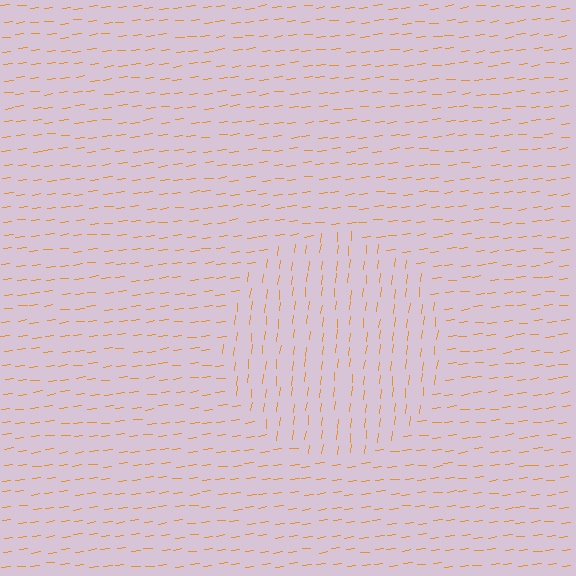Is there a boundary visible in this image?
Yes, there is a texture boundary formed by a change in line orientation.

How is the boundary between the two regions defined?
The boundary is defined purely by a change in line orientation (approximately 77 degrees difference). All lines are the same color and thickness.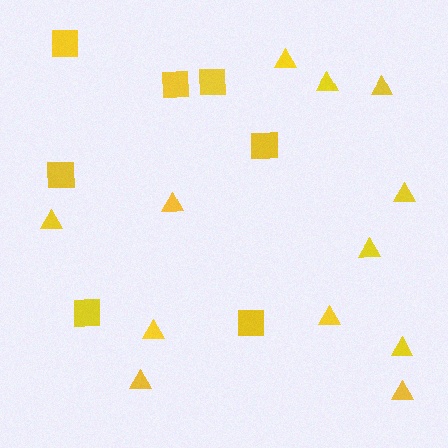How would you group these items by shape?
There are 2 groups: one group of squares (7) and one group of triangles (12).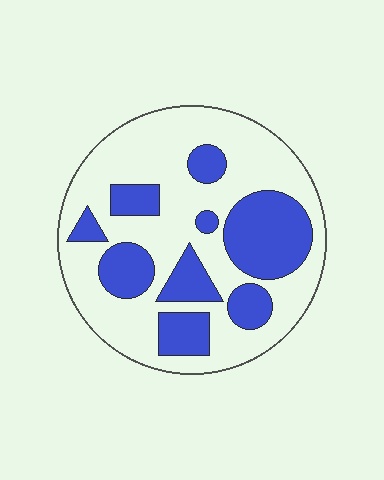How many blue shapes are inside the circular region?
9.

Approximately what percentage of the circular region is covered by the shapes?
Approximately 35%.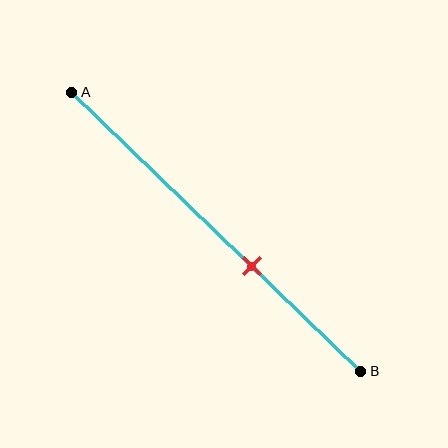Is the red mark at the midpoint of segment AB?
No, the mark is at about 60% from A, not at the 50% midpoint.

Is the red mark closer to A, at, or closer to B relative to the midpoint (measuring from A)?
The red mark is closer to point B than the midpoint of segment AB.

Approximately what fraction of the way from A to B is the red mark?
The red mark is approximately 60% of the way from A to B.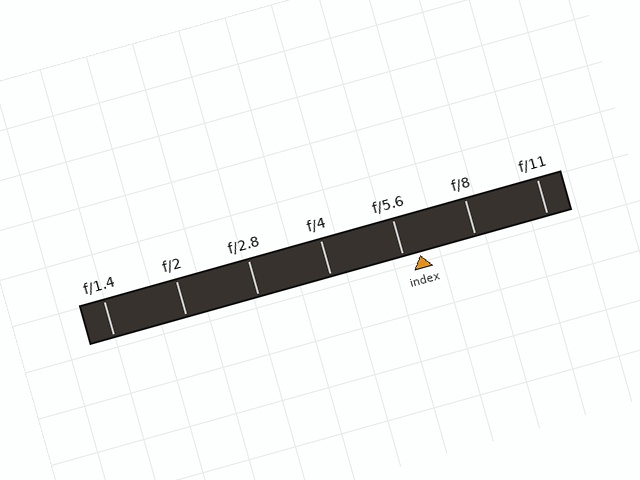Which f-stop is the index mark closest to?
The index mark is closest to f/5.6.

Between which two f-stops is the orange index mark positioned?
The index mark is between f/5.6 and f/8.